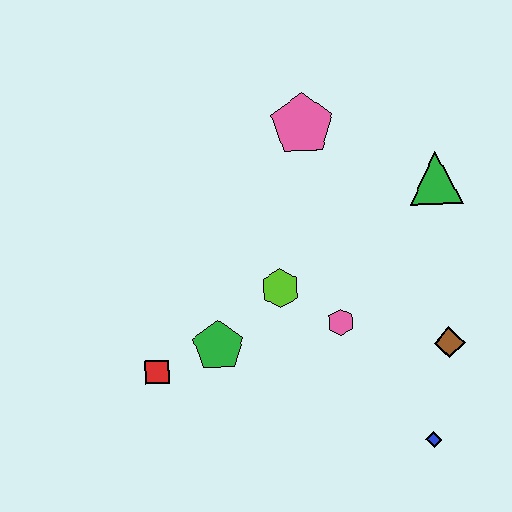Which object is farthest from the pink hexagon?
The pink pentagon is farthest from the pink hexagon.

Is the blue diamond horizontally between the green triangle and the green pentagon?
Yes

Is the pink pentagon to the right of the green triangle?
No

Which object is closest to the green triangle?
The pink pentagon is closest to the green triangle.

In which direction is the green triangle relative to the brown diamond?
The green triangle is above the brown diamond.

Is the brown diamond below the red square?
No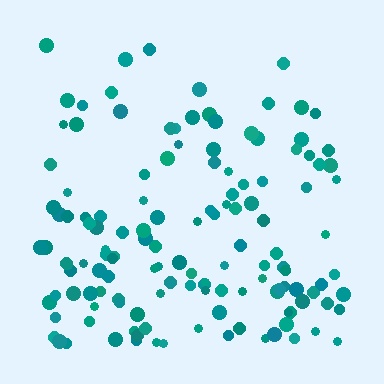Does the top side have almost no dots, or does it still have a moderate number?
Still a moderate number, just noticeably fewer than the bottom.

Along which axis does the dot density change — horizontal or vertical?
Vertical.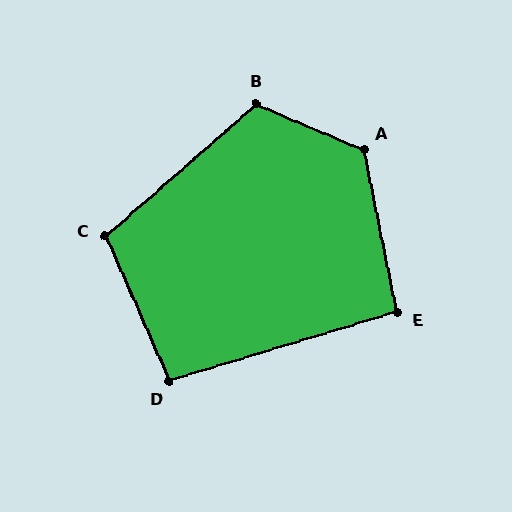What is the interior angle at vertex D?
Approximately 97 degrees (obtuse).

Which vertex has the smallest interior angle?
E, at approximately 95 degrees.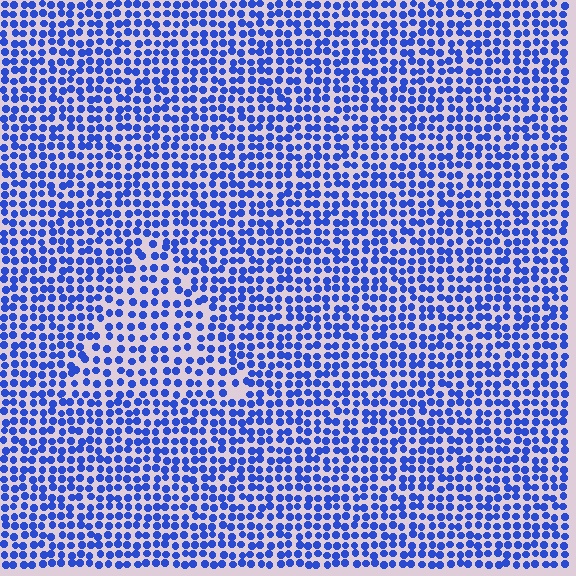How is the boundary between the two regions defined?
The boundary is defined by a change in element density (approximately 1.5x ratio). All elements are the same color, size, and shape.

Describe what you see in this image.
The image contains small blue elements arranged at two different densities. A triangle-shaped region is visible where the elements are less densely packed than the surrounding area.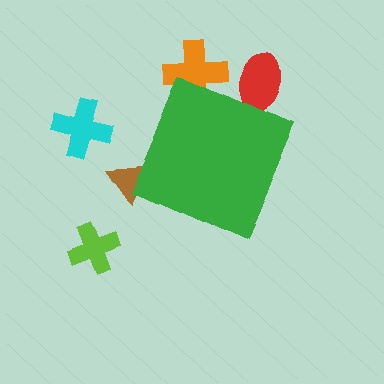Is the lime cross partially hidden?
No, the lime cross is fully visible.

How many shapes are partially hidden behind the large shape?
3 shapes are partially hidden.